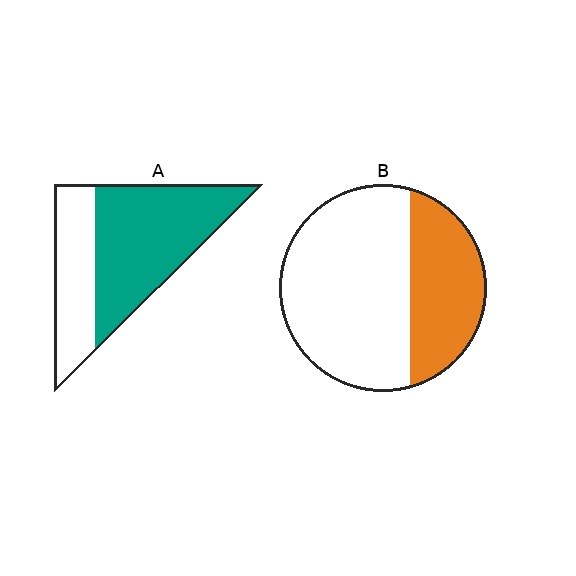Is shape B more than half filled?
No.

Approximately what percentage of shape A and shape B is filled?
A is approximately 65% and B is approximately 35%.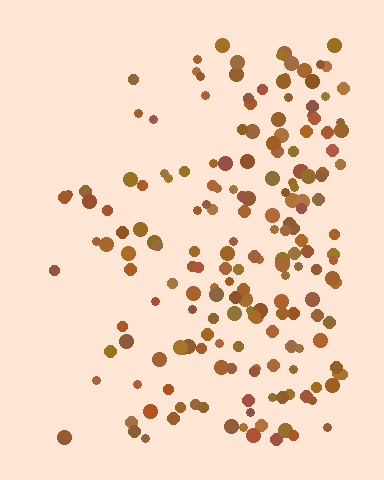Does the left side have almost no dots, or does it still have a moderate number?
Still a moderate number, just noticeably fewer than the right.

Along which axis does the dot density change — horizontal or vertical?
Horizontal.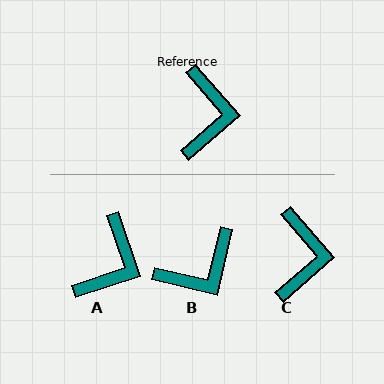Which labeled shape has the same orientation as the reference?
C.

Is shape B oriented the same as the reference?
No, it is off by about 54 degrees.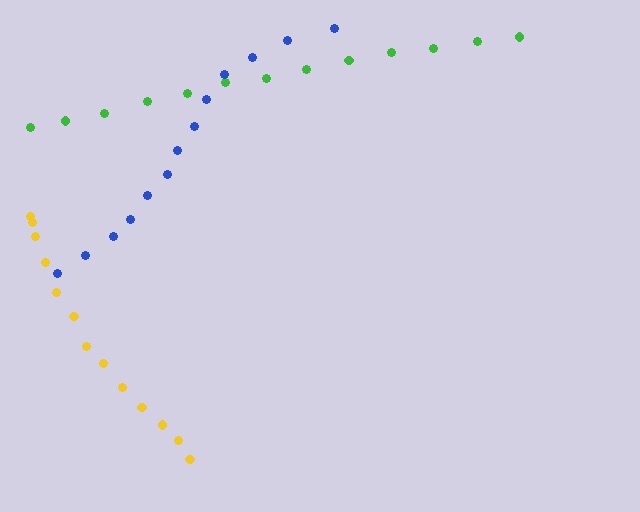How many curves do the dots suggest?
There are 3 distinct paths.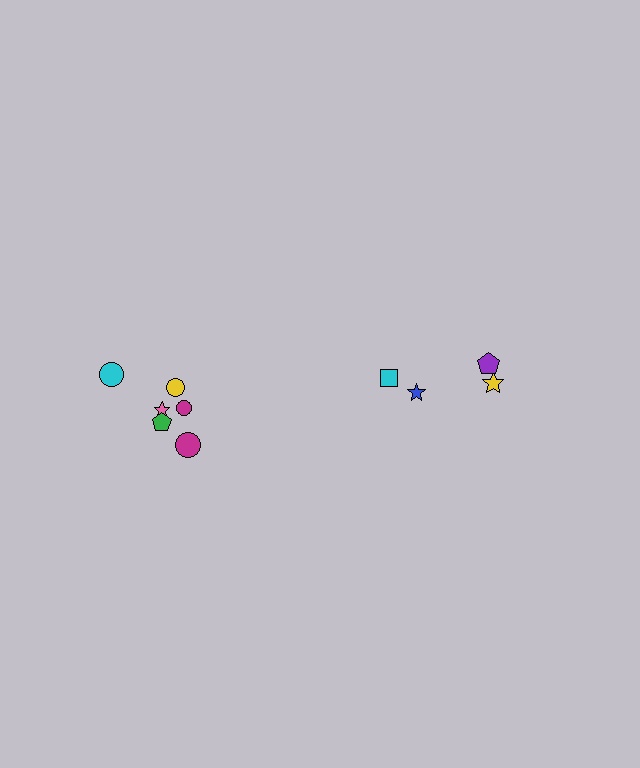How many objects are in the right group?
There are 4 objects.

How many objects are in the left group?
There are 6 objects.